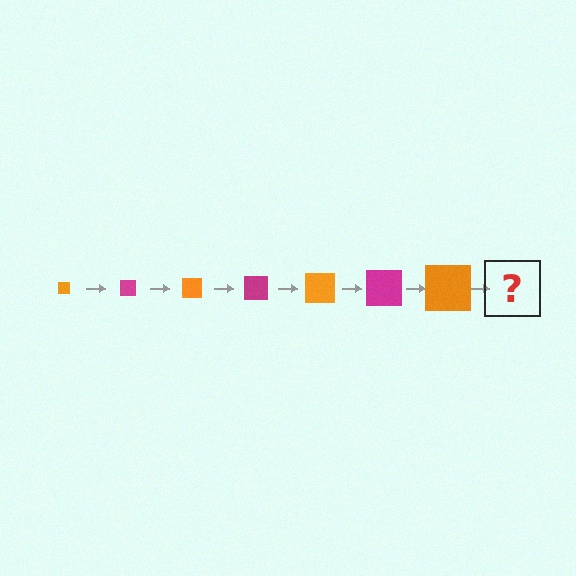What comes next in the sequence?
The next element should be a magenta square, larger than the previous one.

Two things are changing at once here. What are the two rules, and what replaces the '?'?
The two rules are that the square grows larger each step and the color cycles through orange and magenta. The '?' should be a magenta square, larger than the previous one.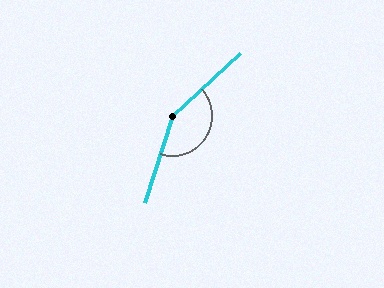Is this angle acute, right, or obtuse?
It is obtuse.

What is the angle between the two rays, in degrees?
Approximately 150 degrees.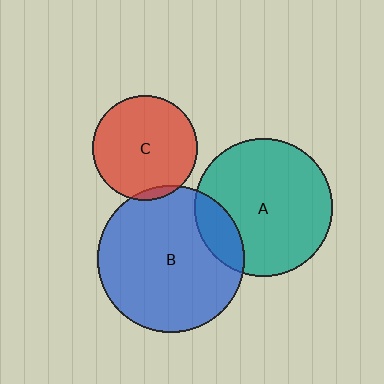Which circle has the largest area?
Circle B (blue).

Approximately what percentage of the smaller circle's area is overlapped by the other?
Approximately 5%.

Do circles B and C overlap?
Yes.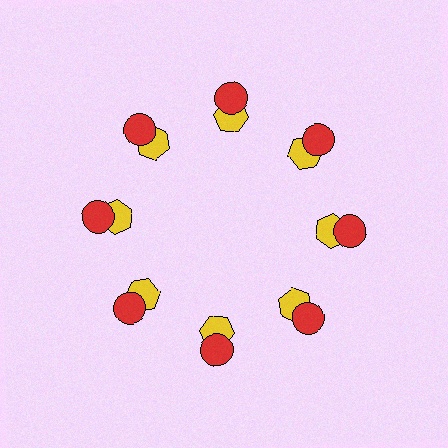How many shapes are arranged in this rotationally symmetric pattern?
There are 16 shapes, arranged in 8 groups of 2.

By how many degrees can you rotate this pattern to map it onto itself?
The pattern maps onto itself every 45 degrees of rotation.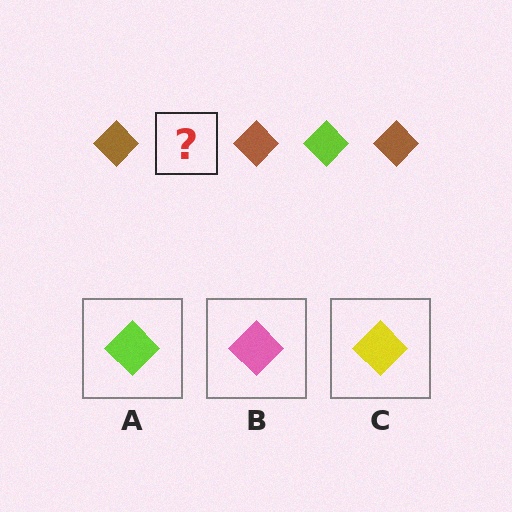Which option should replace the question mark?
Option A.